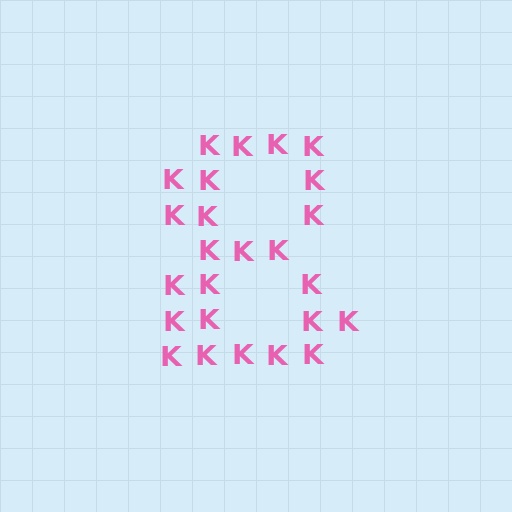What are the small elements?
The small elements are letter K's.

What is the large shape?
The large shape is the digit 8.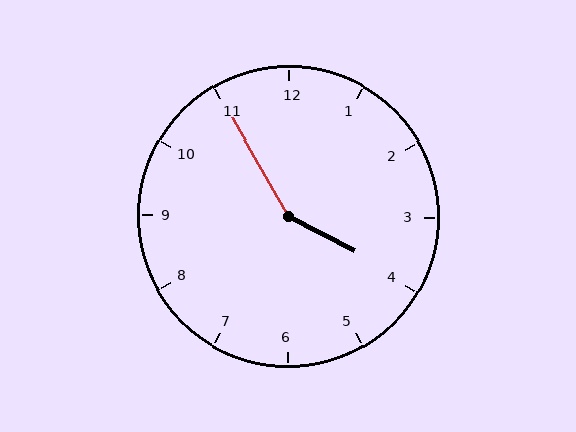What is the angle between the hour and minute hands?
Approximately 148 degrees.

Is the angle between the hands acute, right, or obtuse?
It is obtuse.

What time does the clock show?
3:55.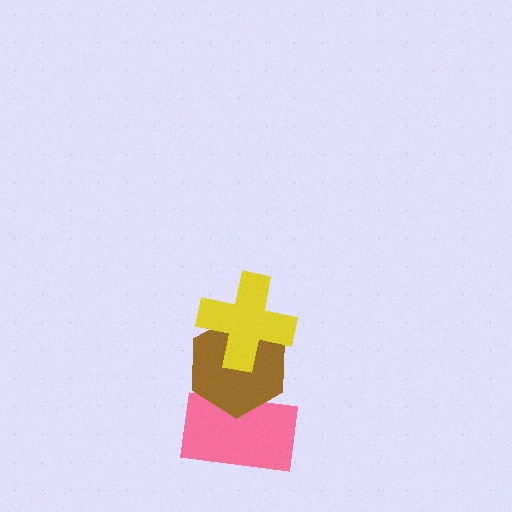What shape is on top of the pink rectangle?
The brown hexagon is on top of the pink rectangle.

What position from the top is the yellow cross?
The yellow cross is 1st from the top.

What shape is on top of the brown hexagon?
The yellow cross is on top of the brown hexagon.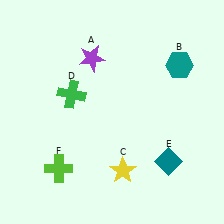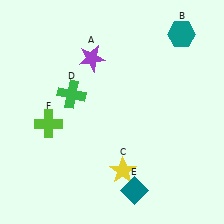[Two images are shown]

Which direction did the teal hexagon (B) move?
The teal hexagon (B) moved up.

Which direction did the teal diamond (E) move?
The teal diamond (E) moved left.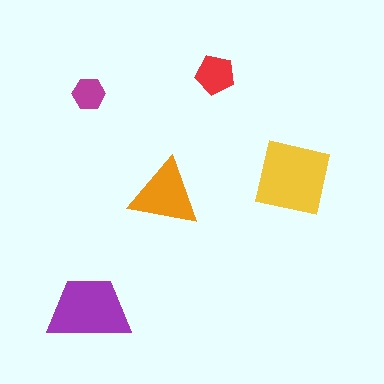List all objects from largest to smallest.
The yellow square, the purple trapezoid, the orange triangle, the red pentagon, the magenta hexagon.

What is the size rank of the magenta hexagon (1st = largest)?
5th.